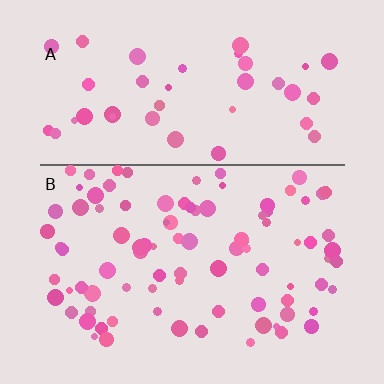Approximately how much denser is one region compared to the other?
Approximately 2.1× — region B over region A.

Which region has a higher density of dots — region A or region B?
B (the bottom).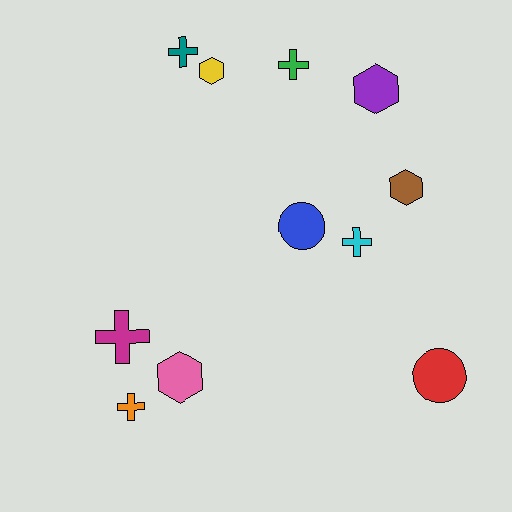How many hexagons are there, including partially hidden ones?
There are 4 hexagons.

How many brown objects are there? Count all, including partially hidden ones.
There is 1 brown object.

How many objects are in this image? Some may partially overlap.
There are 11 objects.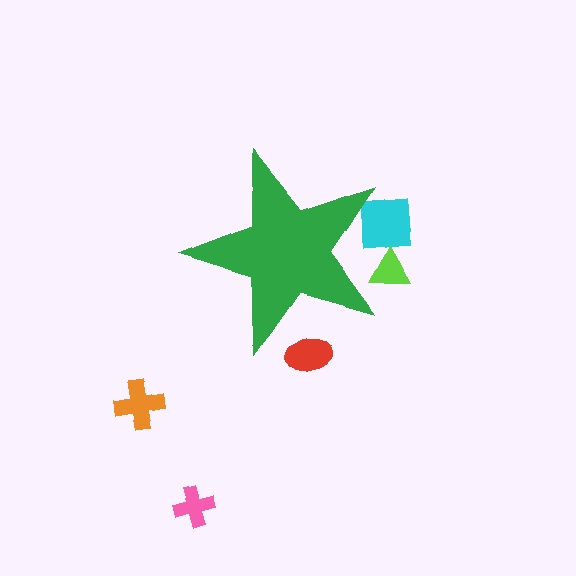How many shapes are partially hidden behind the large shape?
3 shapes are partially hidden.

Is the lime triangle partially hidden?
Yes, the lime triangle is partially hidden behind the green star.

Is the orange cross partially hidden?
No, the orange cross is fully visible.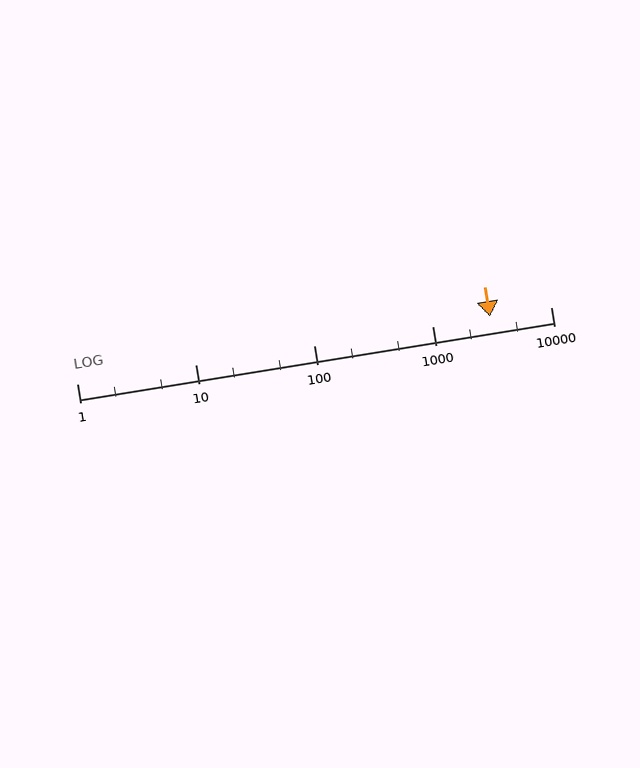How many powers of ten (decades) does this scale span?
The scale spans 4 decades, from 1 to 10000.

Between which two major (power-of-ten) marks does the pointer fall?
The pointer is between 1000 and 10000.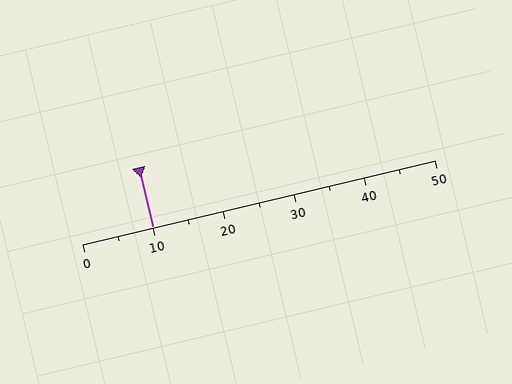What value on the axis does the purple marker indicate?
The marker indicates approximately 10.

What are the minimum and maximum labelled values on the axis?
The axis runs from 0 to 50.